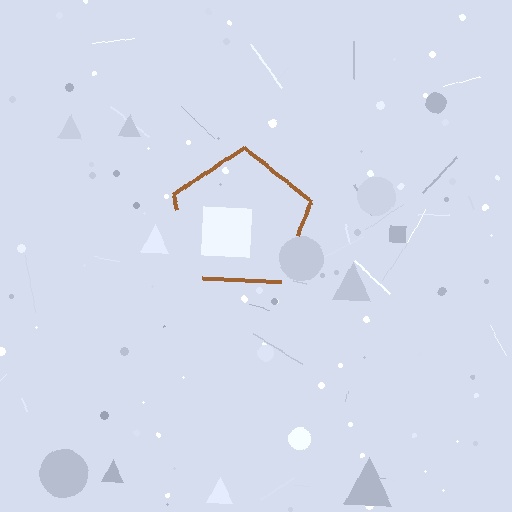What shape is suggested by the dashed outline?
The dashed outline suggests a pentagon.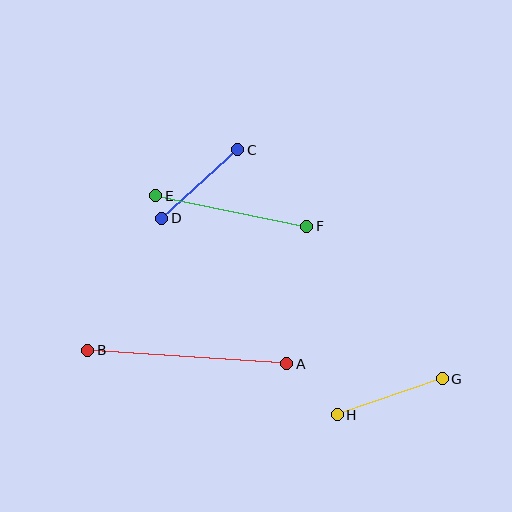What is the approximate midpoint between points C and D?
The midpoint is at approximately (200, 184) pixels.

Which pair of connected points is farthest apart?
Points A and B are farthest apart.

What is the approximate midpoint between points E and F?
The midpoint is at approximately (231, 211) pixels.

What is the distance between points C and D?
The distance is approximately 102 pixels.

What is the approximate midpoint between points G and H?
The midpoint is at approximately (390, 397) pixels.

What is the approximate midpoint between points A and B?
The midpoint is at approximately (187, 357) pixels.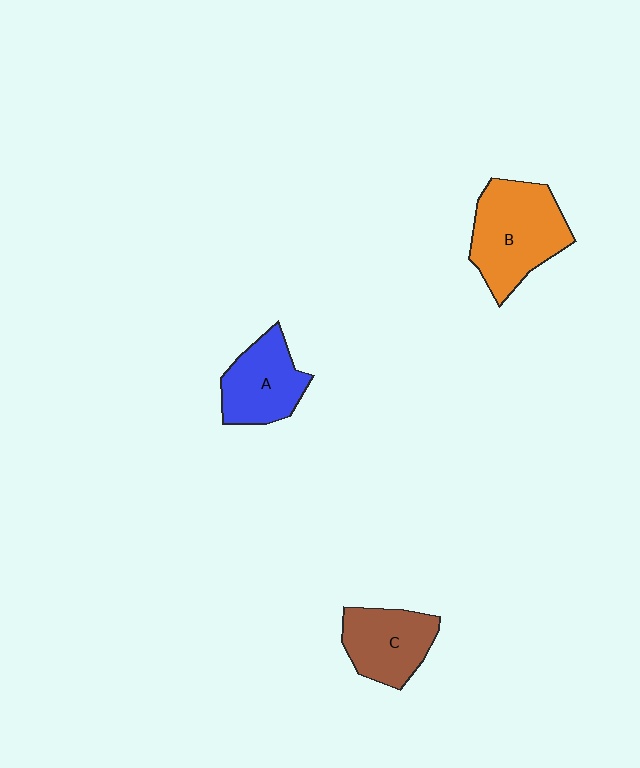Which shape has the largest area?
Shape B (orange).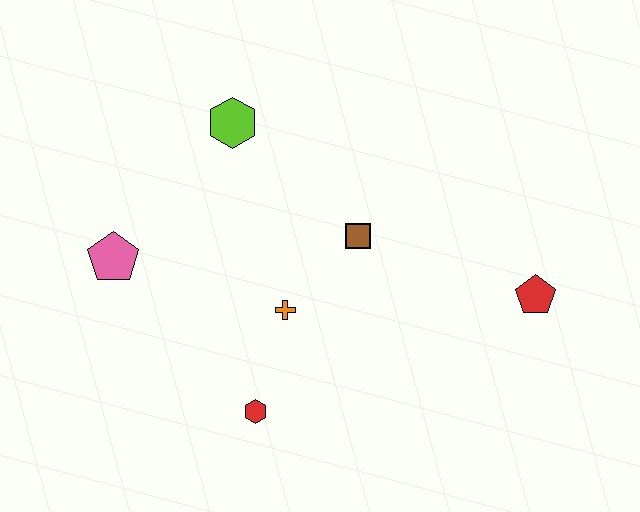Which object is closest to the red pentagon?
The brown square is closest to the red pentagon.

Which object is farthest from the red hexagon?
The red pentagon is farthest from the red hexagon.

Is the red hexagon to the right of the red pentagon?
No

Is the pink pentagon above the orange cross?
Yes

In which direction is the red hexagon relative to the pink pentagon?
The red hexagon is below the pink pentagon.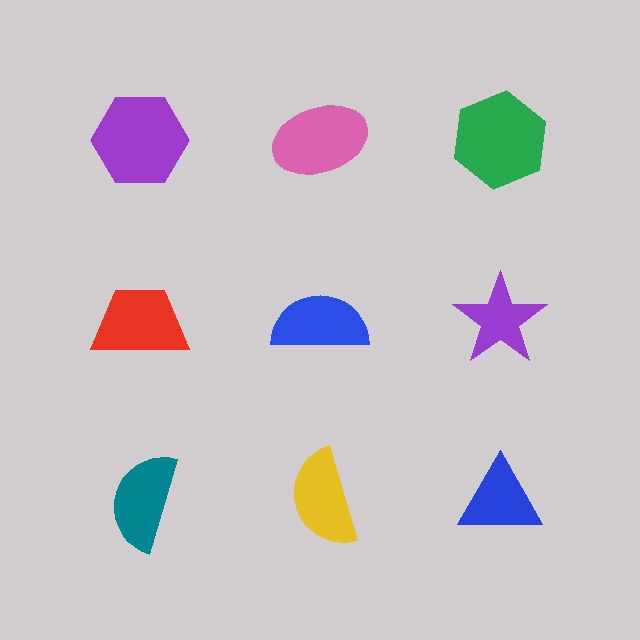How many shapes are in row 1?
3 shapes.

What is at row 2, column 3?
A purple star.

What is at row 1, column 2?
A pink ellipse.